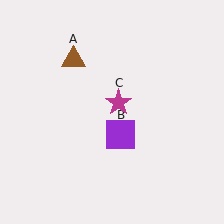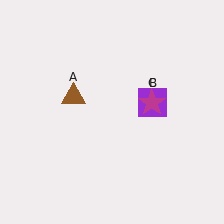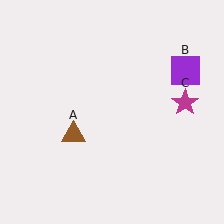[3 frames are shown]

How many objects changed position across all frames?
3 objects changed position: brown triangle (object A), purple square (object B), magenta star (object C).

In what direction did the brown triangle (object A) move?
The brown triangle (object A) moved down.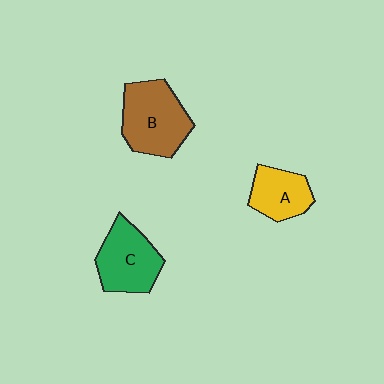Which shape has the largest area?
Shape B (brown).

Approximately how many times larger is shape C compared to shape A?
Approximately 1.3 times.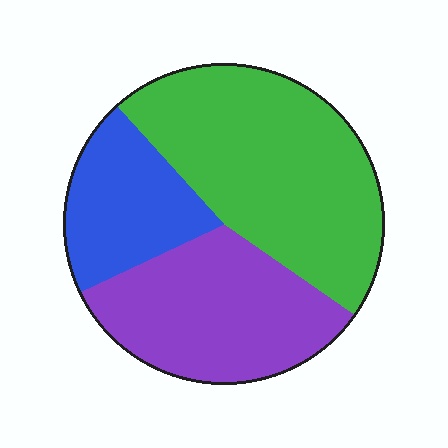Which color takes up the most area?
Green, at roughly 45%.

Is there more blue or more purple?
Purple.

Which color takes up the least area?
Blue, at roughly 20%.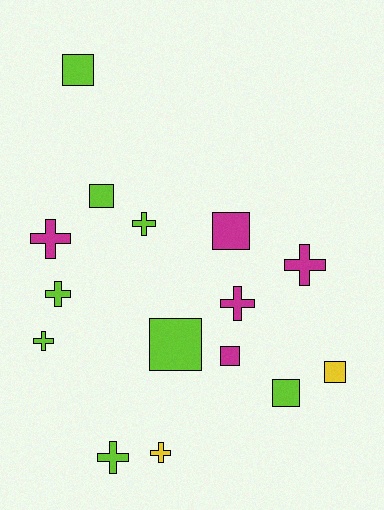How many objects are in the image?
There are 15 objects.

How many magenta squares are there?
There are 2 magenta squares.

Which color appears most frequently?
Lime, with 8 objects.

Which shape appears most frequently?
Cross, with 8 objects.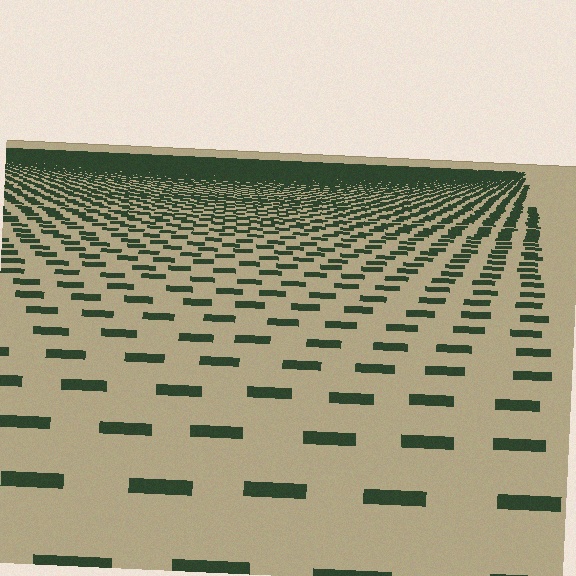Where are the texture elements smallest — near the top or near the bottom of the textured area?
Near the top.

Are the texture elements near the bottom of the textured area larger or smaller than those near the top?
Larger. Near the bottom, elements are closer to the viewer and appear at a bigger on-screen size.